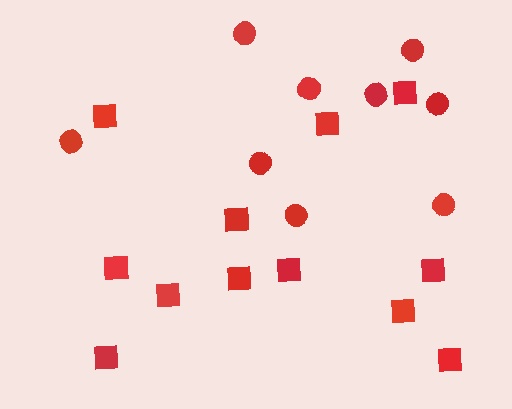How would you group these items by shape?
There are 2 groups: one group of circles (9) and one group of squares (12).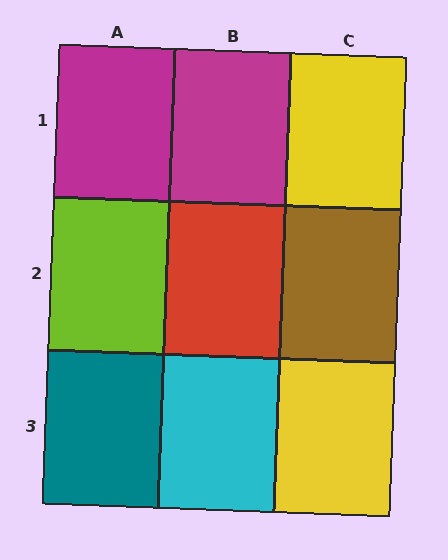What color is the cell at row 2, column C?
Brown.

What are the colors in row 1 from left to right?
Magenta, magenta, yellow.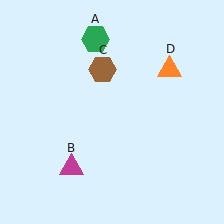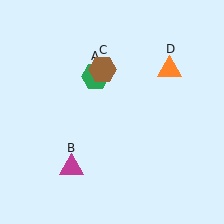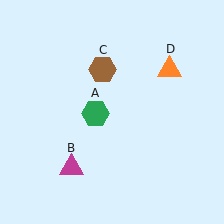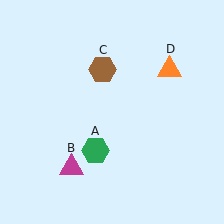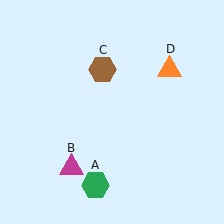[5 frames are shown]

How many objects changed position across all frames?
1 object changed position: green hexagon (object A).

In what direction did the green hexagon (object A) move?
The green hexagon (object A) moved down.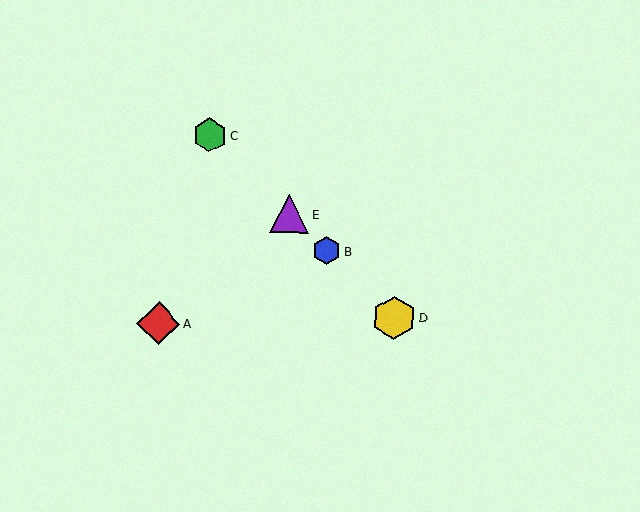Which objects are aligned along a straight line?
Objects B, C, D, E are aligned along a straight line.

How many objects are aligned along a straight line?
4 objects (B, C, D, E) are aligned along a straight line.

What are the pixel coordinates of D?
Object D is at (394, 318).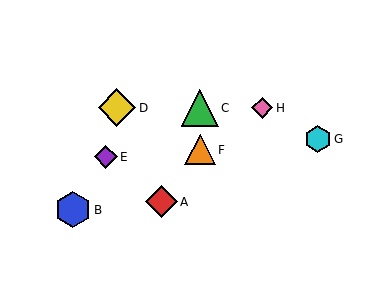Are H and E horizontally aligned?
No, H is at y≈108 and E is at y≈157.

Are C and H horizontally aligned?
Yes, both are at y≈108.